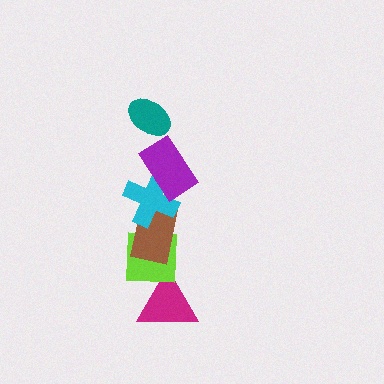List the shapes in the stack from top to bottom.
From top to bottom: the teal ellipse, the purple rectangle, the cyan cross, the brown rectangle, the lime square, the magenta triangle.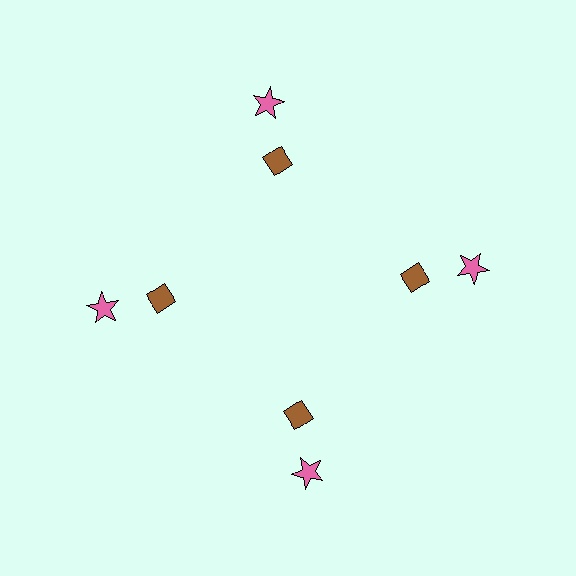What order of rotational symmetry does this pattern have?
This pattern has 4-fold rotational symmetry.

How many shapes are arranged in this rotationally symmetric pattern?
There are 8 shapes, arranged in 4 groups of 2.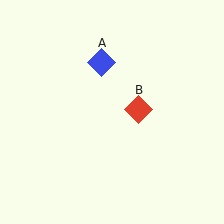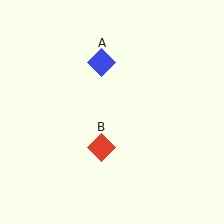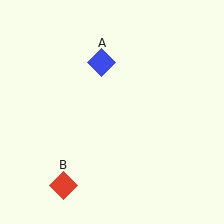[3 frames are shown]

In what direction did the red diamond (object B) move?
The red diamond (object B) moved down and to the left.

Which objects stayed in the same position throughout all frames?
Blue diamond (object A) remained stationary.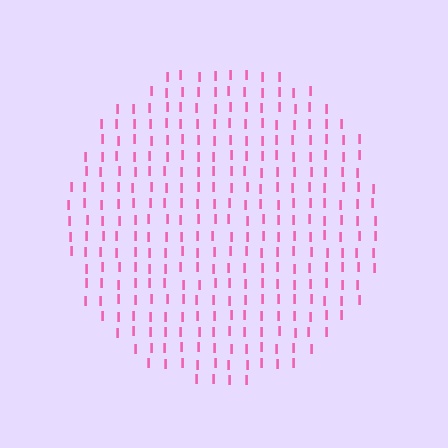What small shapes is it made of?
It is made of small letter I's.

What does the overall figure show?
The overall figure shows a circle.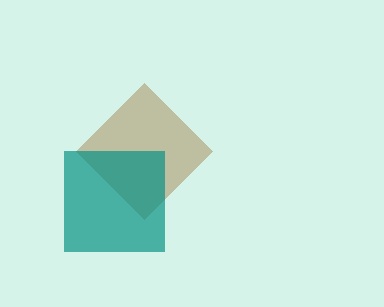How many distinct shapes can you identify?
There are 2 distinct shapes: a brown diamond, a teal square.